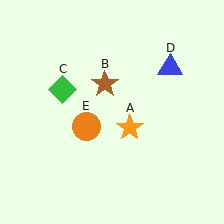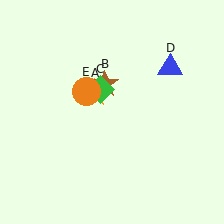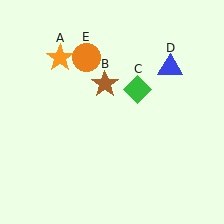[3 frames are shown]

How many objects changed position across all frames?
3 objects changed position: orange star (object A), green diamond (object C), orange circle (object E).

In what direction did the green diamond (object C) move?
The green diamond (object C) moved right.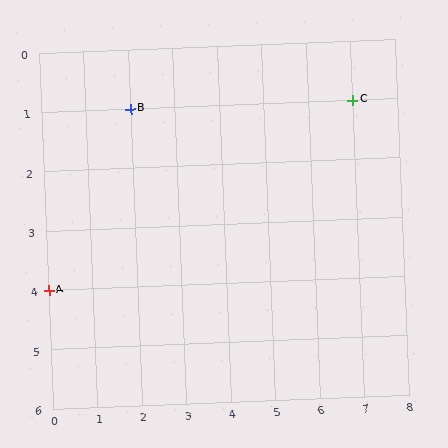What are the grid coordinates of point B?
Point B is at grid coordinates (2, 1).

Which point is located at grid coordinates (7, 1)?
Point C is at (7, 1).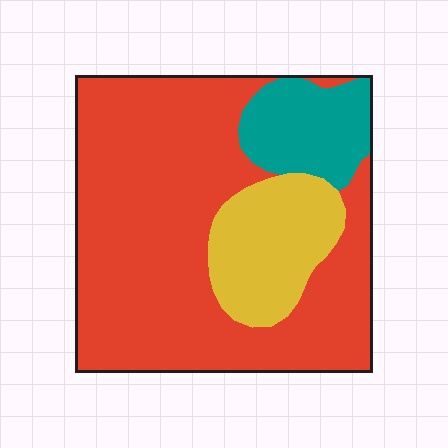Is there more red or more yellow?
Red.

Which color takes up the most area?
Red, at roughly 70%.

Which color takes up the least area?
Teal, at roughly 15%.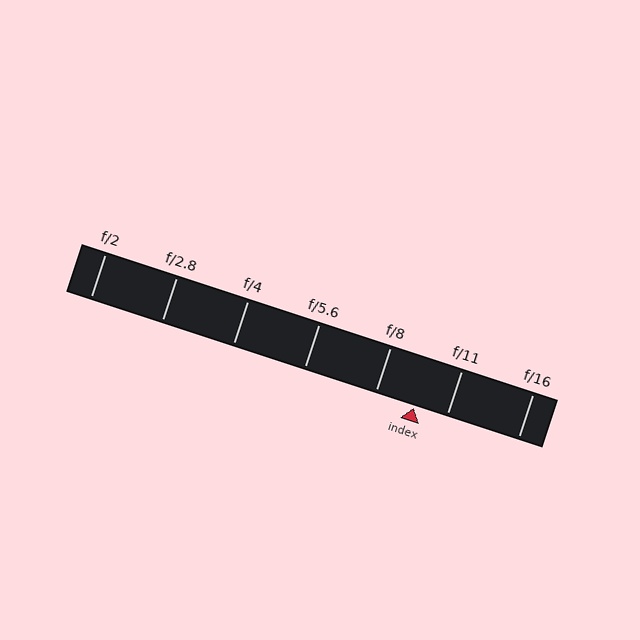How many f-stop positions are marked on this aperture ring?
There are 7 f-stop positions marked.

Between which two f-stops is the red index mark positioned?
The index mark is between f/8 and f/11.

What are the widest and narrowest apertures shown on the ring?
The widest aperture shown is f/2 and the narrowest is f/16.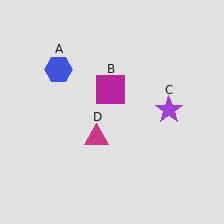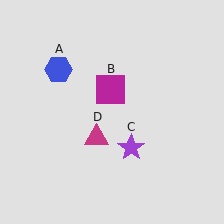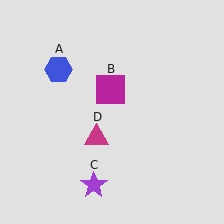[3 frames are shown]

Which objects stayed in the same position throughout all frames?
Blue hexagon (object A) and magenta square (object B) and magenta triangle (object D) remained stationary.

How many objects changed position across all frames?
1 object changed position: purple star (object C).